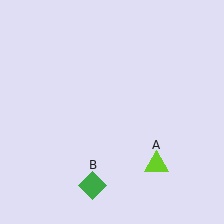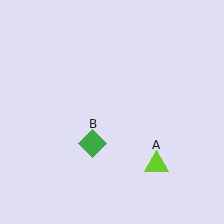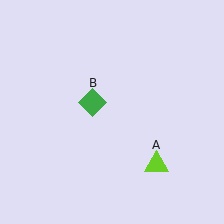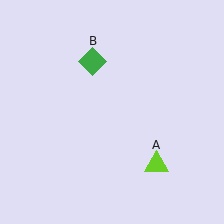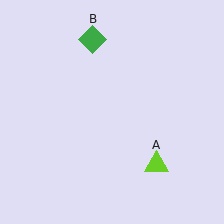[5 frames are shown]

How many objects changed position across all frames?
1 object changed position: green diamond (object B).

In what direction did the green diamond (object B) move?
The green diamond (object B) moved up.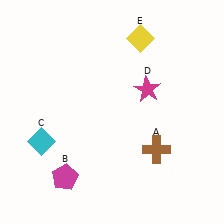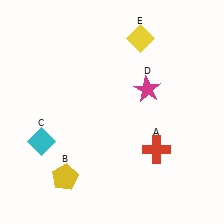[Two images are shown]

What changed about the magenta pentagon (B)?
In Image 1, B is magenta. In Image 2, it changed to yellow.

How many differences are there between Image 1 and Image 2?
There are 2 differences between the two images.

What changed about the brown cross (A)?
In Image 1, A is brown. In Image 2, it changed to red.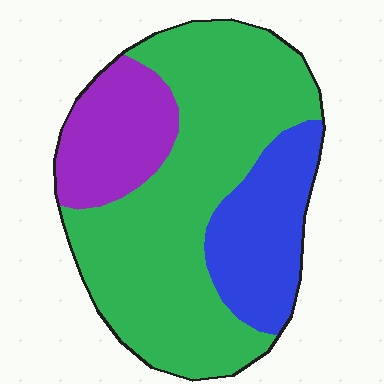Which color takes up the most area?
Green, at roughly 60%.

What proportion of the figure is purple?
Purple takes up between a sixth and a third of the figure.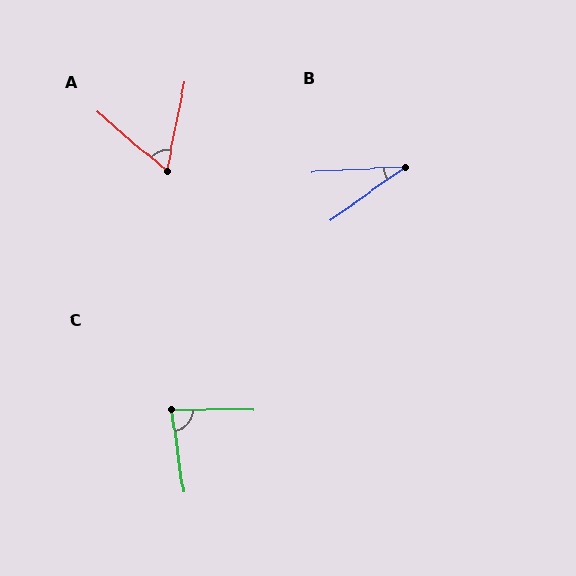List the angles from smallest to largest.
B (32°), A (60°), C (82°).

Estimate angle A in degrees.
Approximately 60 degrees.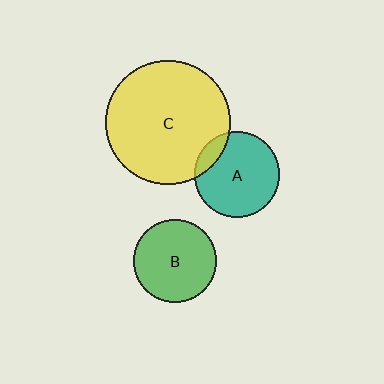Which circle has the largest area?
Circle C (yellow).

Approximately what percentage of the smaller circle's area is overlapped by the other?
Approximately 15%.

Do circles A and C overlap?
Yes.